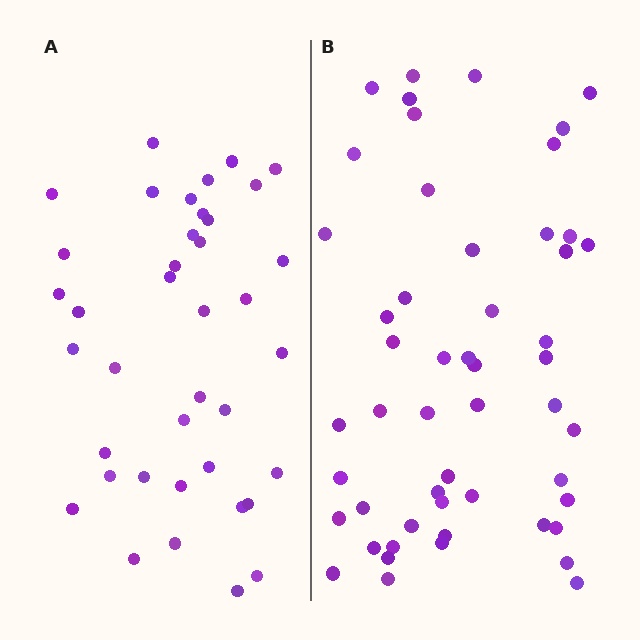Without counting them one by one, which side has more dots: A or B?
Region B (the right region) has more dots.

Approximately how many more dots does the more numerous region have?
Region B has approximately 15 more dots than region A.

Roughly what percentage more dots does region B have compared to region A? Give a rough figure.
About 35% more.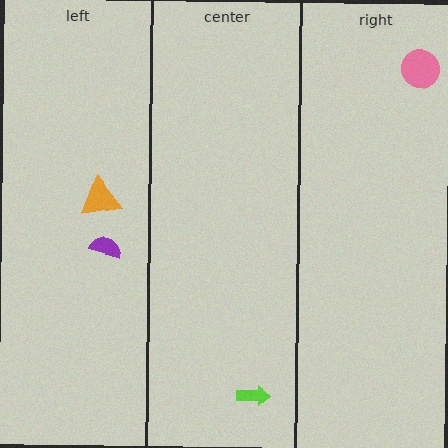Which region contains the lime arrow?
The center region.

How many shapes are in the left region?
2.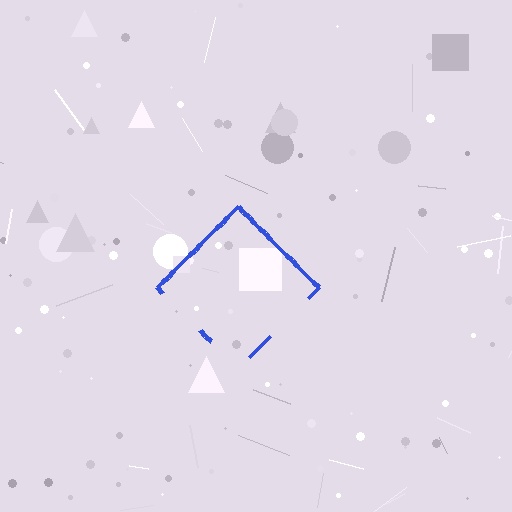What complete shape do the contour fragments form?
The contour fragments form a diamond.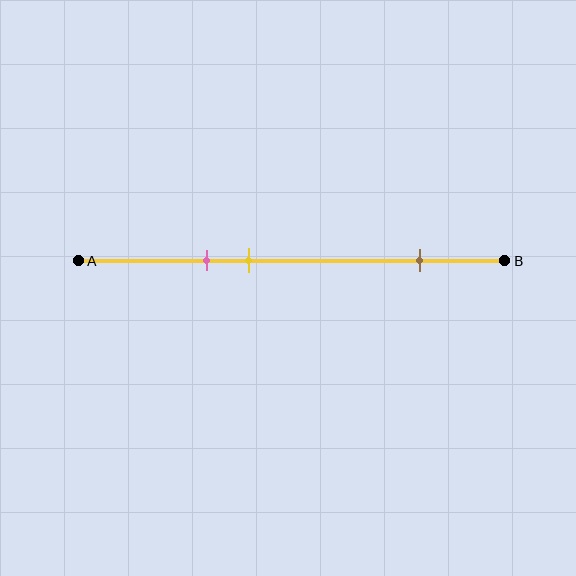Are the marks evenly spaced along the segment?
No, the marks are not evenly spaced.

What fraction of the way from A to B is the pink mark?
The pink mark is approximately 30% (0.3) of the way from A to B.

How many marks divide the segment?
There are 3 marks dividing the segment.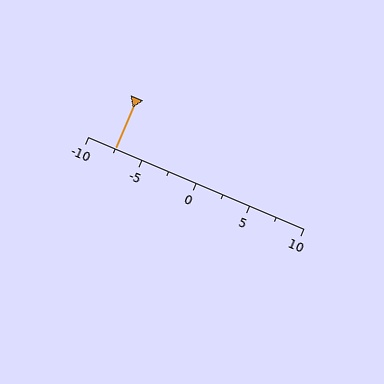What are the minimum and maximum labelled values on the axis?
The axis runs from -10 to 10.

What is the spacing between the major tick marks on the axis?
The major ticks are spaced 5 apart.